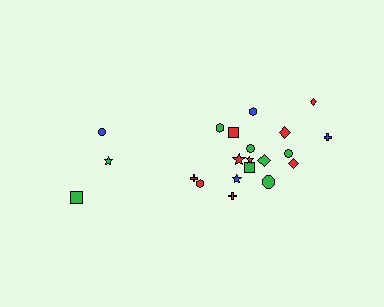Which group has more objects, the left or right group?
The right group.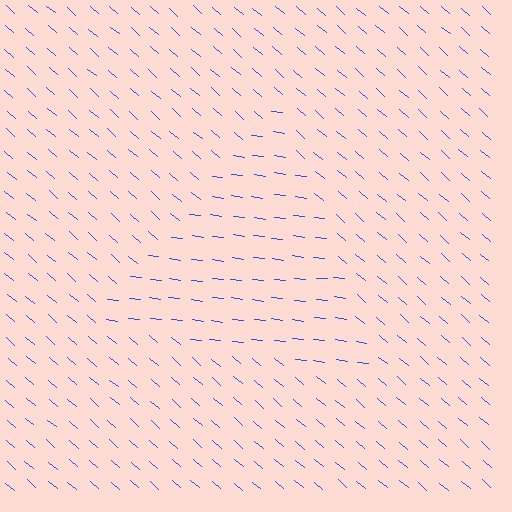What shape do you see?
I see a triangle.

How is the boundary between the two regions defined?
The boundary is defined purely by a change in line orientation (approximately 33 degrees difference). All lines are the same color and thickness.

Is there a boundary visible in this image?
Yes, there is a texture boundary formed by a change in line orientation.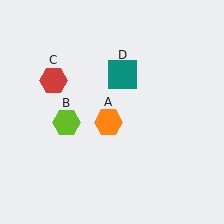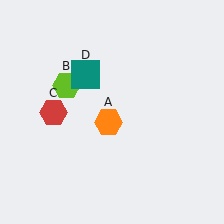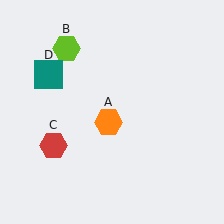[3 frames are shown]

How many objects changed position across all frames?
3 objects changed position: lime hexagon (object B), red hexagon (object C), teal square (object D).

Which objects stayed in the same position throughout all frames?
Orange hexagon (object A) remained stationary.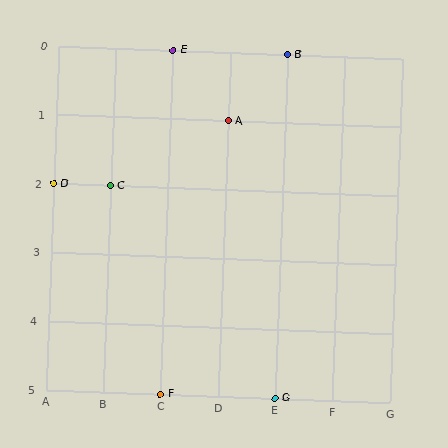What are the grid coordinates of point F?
Point F is at grid coordinates (C, 5).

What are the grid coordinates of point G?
Point G is at grid coordinates (E, 5).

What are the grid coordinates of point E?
Point E is at grid coordinates (C, 0).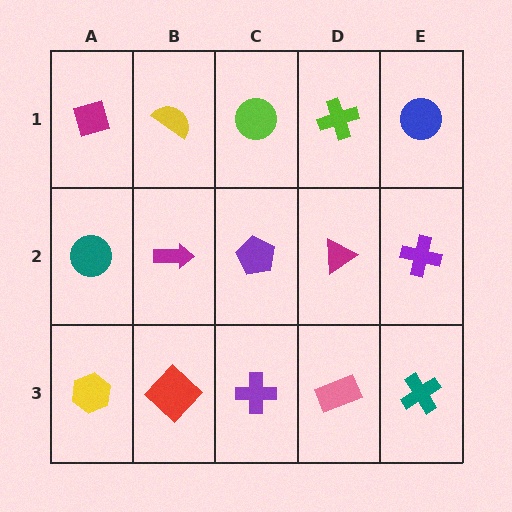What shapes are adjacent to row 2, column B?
A yellow semicircle (row 1, column B), a red diamond (row 3, column B), a teal circle (row 2, column A), a purple pentagon (row 2, column C).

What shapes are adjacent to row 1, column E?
A purple cross (row 2, column E), a lime cross (row 1, column D).